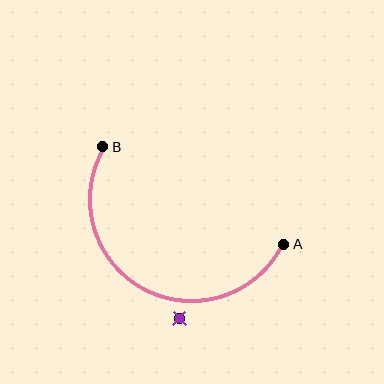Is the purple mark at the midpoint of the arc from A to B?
No — the purple mark does not lie on the arc at all. It sits slightly outside the curve.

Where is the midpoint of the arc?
The arc midpoint is the point on the curve farthest from the straight line joining A and B. It sits below that line.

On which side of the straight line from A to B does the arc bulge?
The arc bulges below the straight line connecting A and B.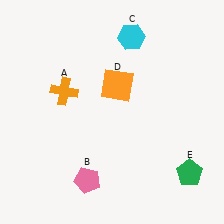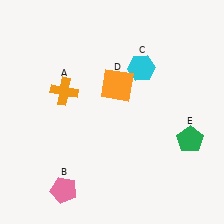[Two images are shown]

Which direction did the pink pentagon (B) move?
The pink pentagon (B) moved left.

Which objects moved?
The objects that moved are: the pink pentagon (B), the cyan hexagon (C), the green pentagon (E).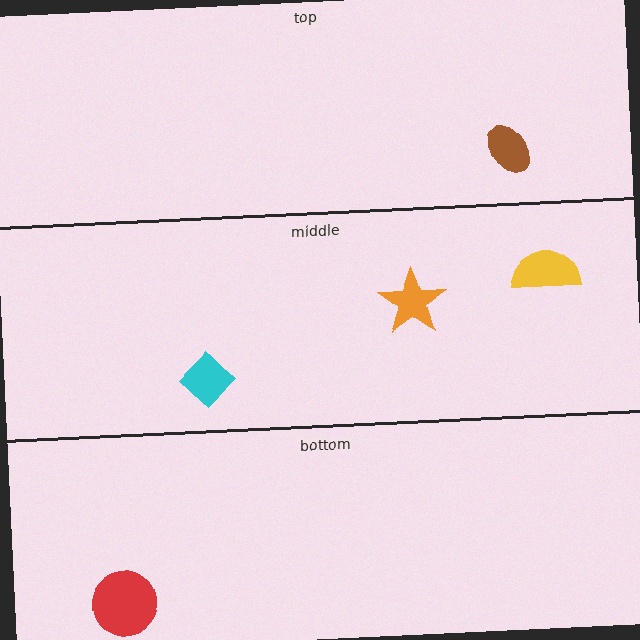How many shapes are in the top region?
1.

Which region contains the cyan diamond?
The middle region.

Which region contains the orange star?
The middle region.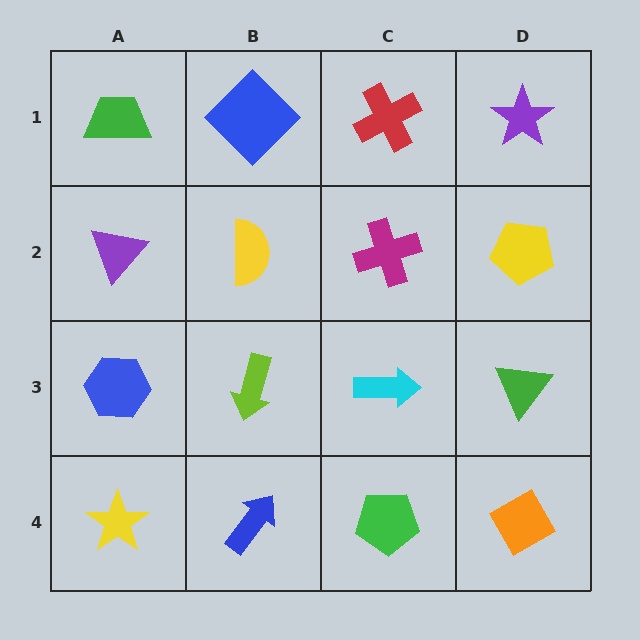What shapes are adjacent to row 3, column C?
A magenta cross (row 2, column C), a green pentagon (row 4, column C), a lime arrow (row 3, column B), a green triangle (row 3, column D).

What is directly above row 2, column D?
A purple star.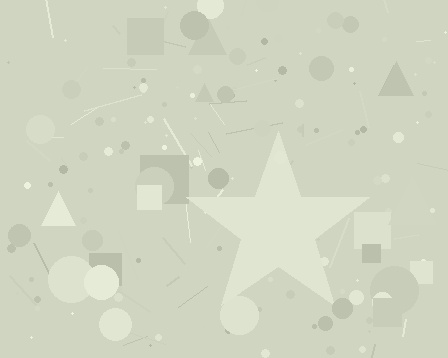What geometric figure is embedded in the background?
A star is embedded in the background.